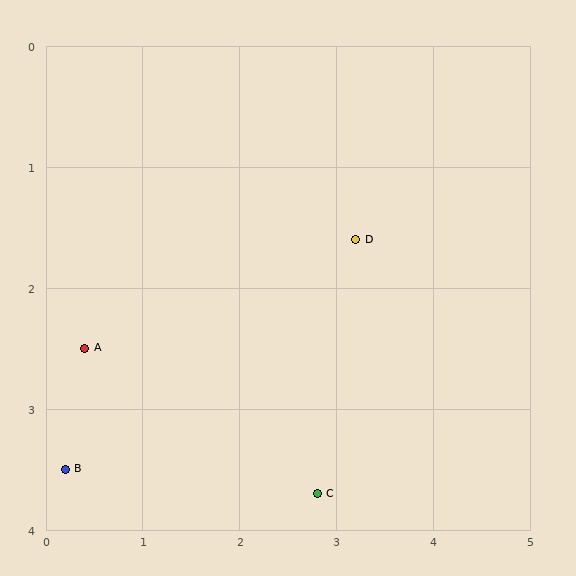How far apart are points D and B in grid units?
Points D and B are about 3.6 grid units apart.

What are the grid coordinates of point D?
Point D is at approximately (3.2, 1.6).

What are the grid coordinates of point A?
Point A is at approximately (0.4, 2.5).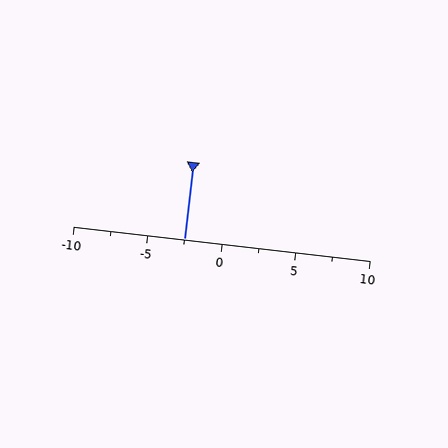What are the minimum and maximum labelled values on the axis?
The axis runs from -10 to 10.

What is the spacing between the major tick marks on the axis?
The major ticks are spaced 5 apart.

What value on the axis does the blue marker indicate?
The marker indicates approximately -2.5.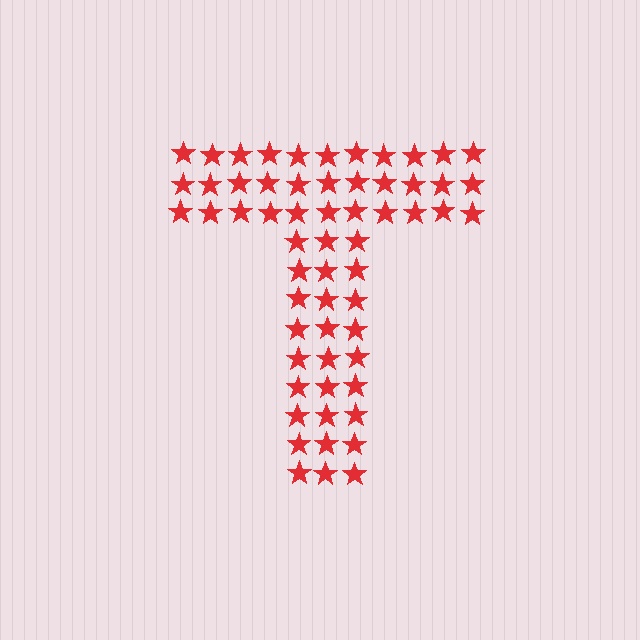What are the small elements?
The small elements are stars.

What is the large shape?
The large shape is the letter T.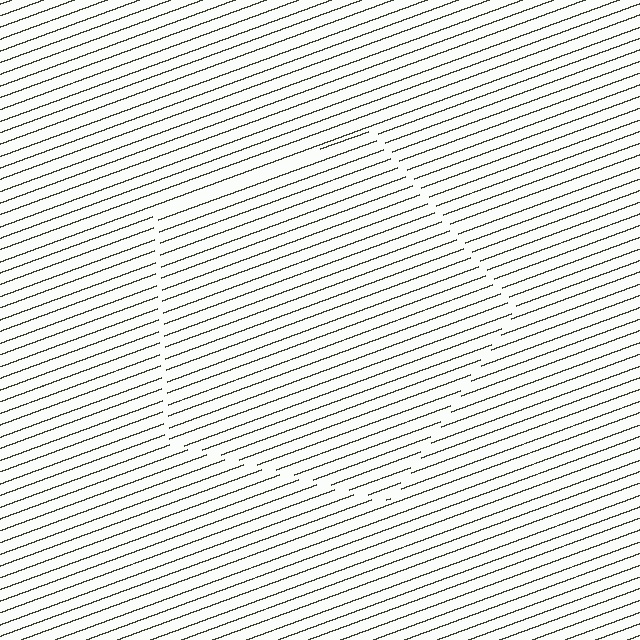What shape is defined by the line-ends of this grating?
An illusory pentagon. The interior of the shape contains the same grating, shifted by half a period — the contour is defined by the phase discontinuity where line-ends from the inner and outer gratings abut.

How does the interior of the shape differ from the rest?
The interior of the shape contains the same grating, shifted by half a period — the contour is defined by the phase discontinuity where line-ends from the inner and outer gratings abut.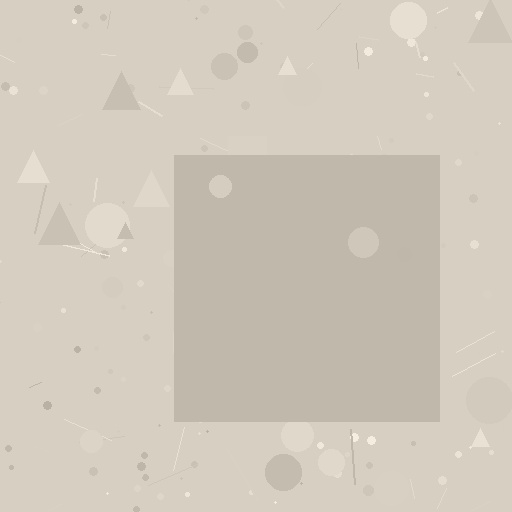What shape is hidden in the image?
A square is hidden in the image.